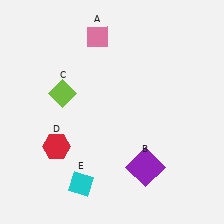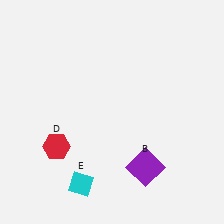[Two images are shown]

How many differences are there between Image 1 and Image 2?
There are 2 differences between the two images.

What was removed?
The pink diamond (A), the lime diamond (C) were removed in Image 2.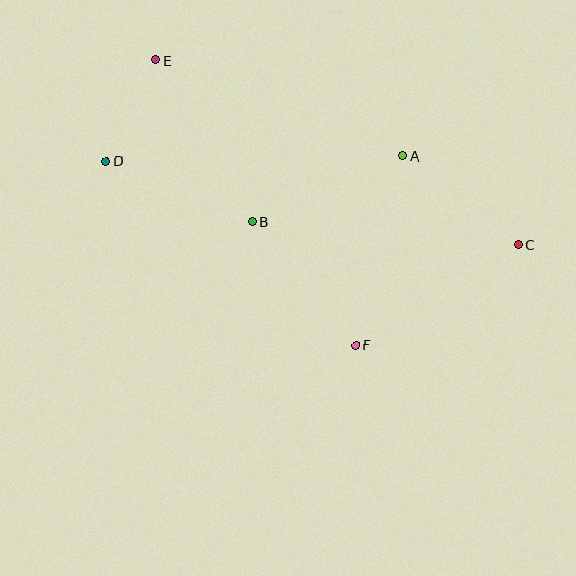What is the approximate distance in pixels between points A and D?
The distance between A and D is approximately 296 pixels.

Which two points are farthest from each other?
Points C and D are farthest from each other.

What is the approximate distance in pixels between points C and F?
The distance between C and F is approximately 191 pixels.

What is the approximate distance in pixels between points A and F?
The distance between A and F is approximately 194 pixels.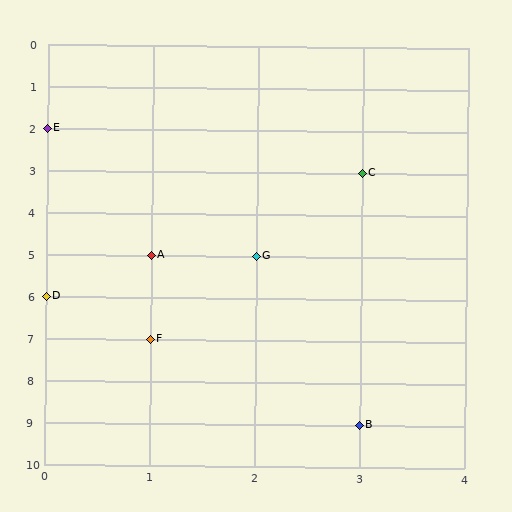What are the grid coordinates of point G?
Point G is at grid coordinates (2, 5).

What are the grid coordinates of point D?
Point D is at grid coordinates (0, 6).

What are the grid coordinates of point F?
Point F is at grid coordinates (1, 7).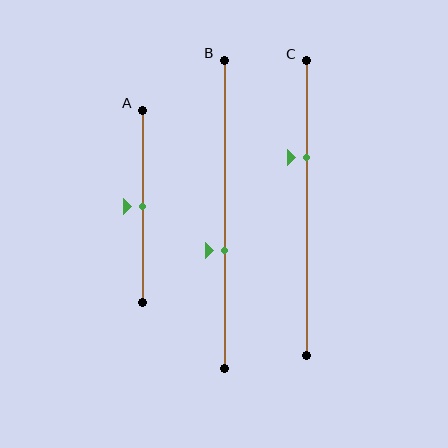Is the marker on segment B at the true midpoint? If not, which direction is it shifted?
No, the marker on segment B is shifted downward by about 12% of the segment length.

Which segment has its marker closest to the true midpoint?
Segment A has its marker closest to the true midpoint.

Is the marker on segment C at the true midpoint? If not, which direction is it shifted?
No, the marker on segment C is shifted upward by about 17% of the segment length.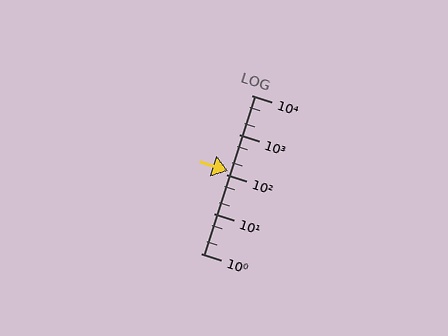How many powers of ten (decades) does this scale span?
The scale spans 4 decades, from 1 to 10000.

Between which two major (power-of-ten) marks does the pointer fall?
The pointer is between 100 and 1000.